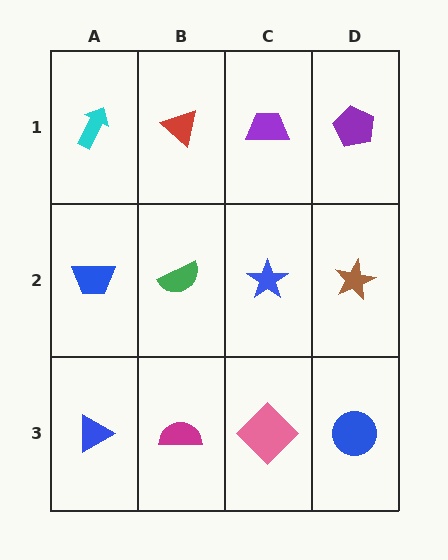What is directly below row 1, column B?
A green semicircle.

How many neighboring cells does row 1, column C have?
3.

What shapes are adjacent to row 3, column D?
A brown star (row 2, column D), a pink diamond (row 3, column C).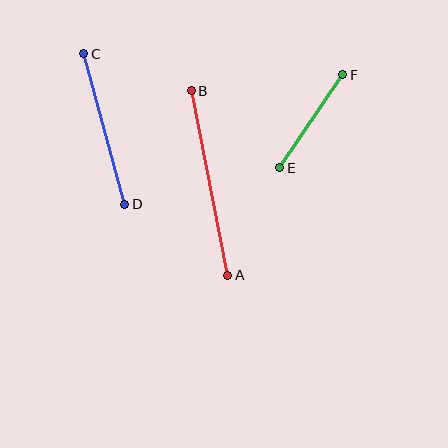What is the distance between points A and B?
The distance is approximately 188 pixels.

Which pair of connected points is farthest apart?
Points A and B are farthest apart.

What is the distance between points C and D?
The distance is approximately 156 pixels.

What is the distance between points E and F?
The distance is approximately 113 pixels.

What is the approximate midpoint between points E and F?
The midpoint is at approximately (311, 121) pixels.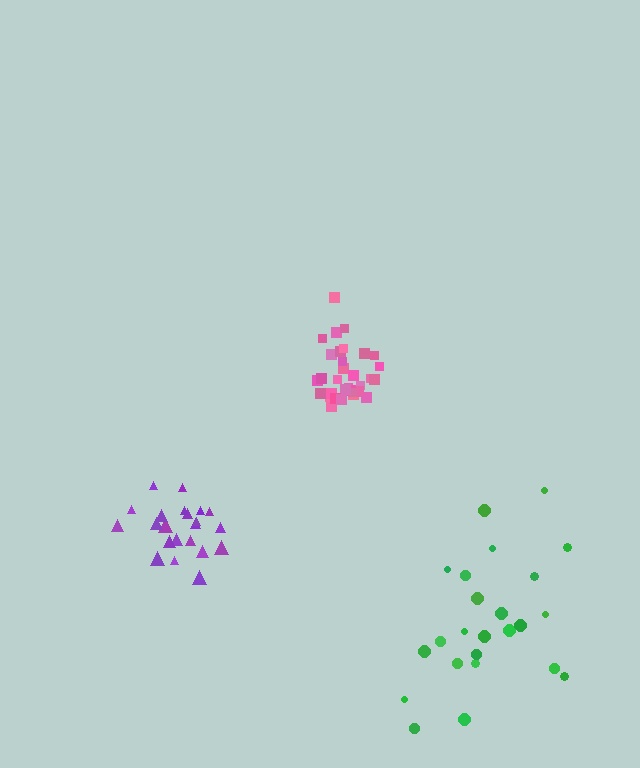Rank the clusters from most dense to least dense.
pink, purple, green.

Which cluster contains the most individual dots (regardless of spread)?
Pink (32).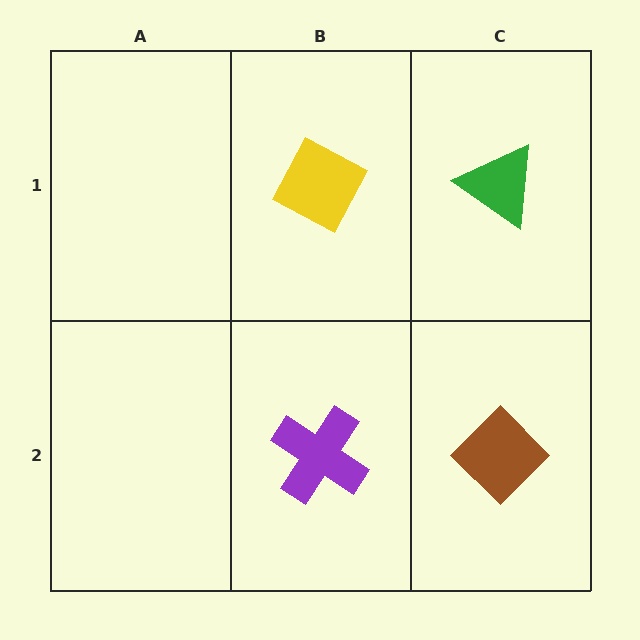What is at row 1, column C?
A green triangle.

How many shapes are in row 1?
2 shapes.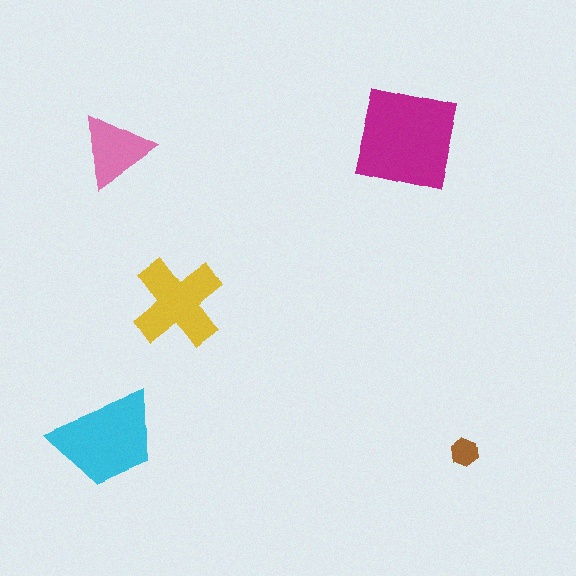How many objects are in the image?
There are 5 objects in the image.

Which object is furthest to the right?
The brown hexagon is rightmost.